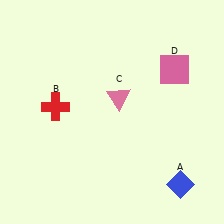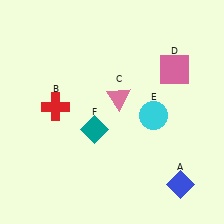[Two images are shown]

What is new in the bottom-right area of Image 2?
A cyan circle (E) was added in the bottom-right area of Image 2.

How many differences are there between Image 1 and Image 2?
There are 2 differences between the two images.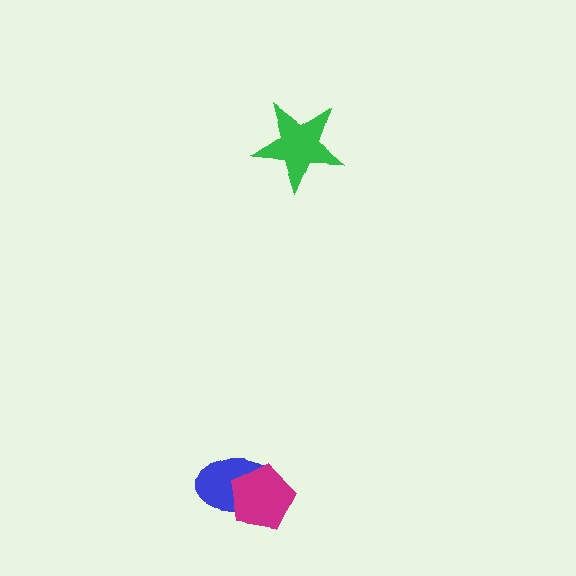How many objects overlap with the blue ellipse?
1 object overlaps with the blue ellipse.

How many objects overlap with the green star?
0 objects overlap with the green star.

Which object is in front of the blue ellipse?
The magenta pentagon is in front of the blue ellipse.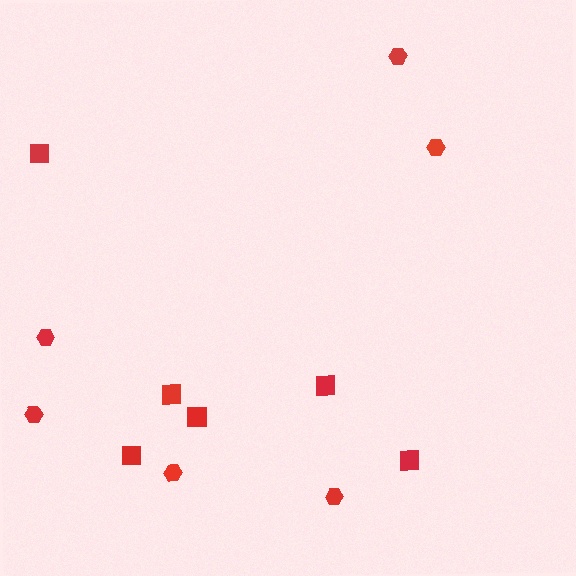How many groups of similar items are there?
There are 2 groups: one group of squares (6) and one group of hexagons (6).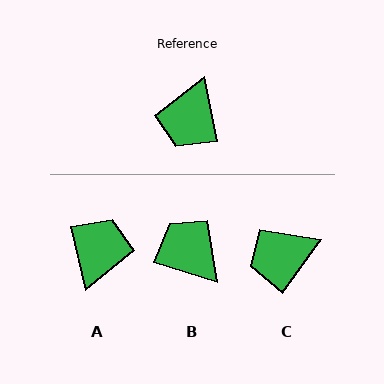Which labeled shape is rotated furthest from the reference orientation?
A, about 178 degrees away.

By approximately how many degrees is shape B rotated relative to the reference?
Approximately 119 degrees clockwise.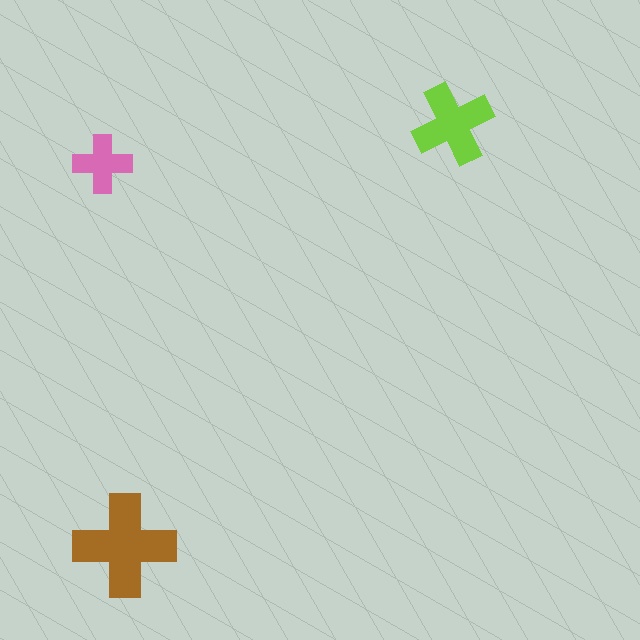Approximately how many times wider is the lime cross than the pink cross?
About 1.5 times wider.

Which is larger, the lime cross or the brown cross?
The brown one.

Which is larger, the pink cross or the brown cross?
The brown one.